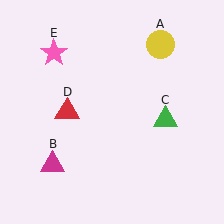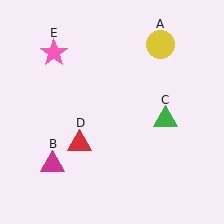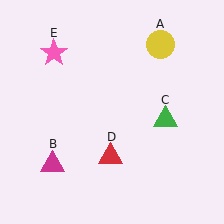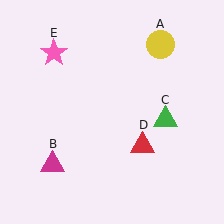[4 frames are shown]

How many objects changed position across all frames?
1 object changed position: red triangle (object D).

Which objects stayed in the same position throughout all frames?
Yellow circle (object A) and magenta triangle (object B) and green triangle (object C) and pink star (object E) remained stationary.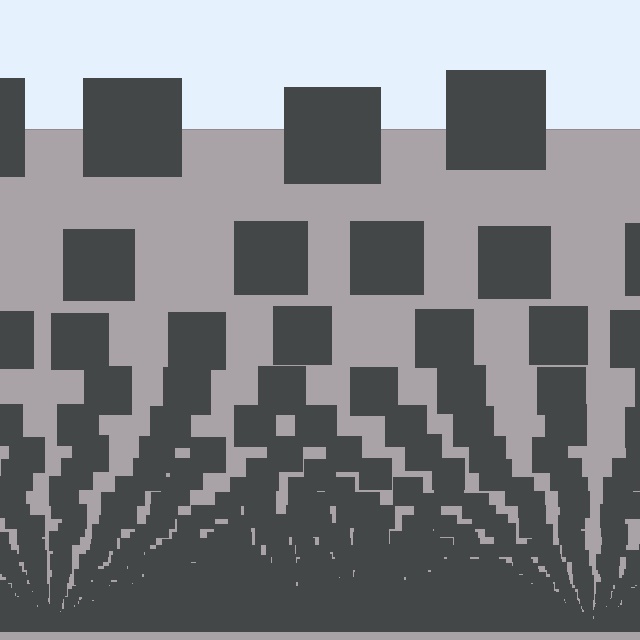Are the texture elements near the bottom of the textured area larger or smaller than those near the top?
Smaller. The gradient is inverted — elements near the bottom are smaller and denser.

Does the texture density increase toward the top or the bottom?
Density increases toward the bottom.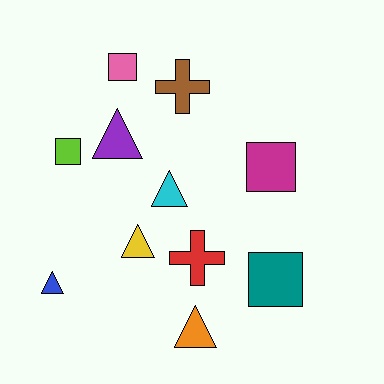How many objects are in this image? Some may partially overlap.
There are 11 objects.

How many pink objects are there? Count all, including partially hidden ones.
There is 1 pink object.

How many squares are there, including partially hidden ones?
There are 4 squares.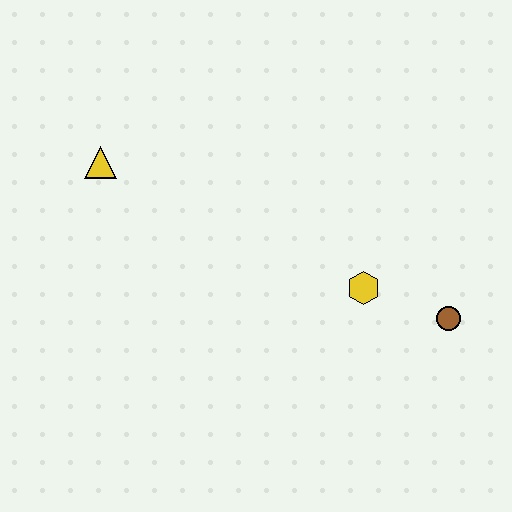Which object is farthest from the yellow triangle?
The brown circle is farthest from the yellow triangle.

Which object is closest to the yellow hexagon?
The brown circle is closest to the yellow hexagon.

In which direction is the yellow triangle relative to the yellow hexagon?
The yellow triangle is to the left of the yellow hexagon.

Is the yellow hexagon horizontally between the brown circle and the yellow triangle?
Yes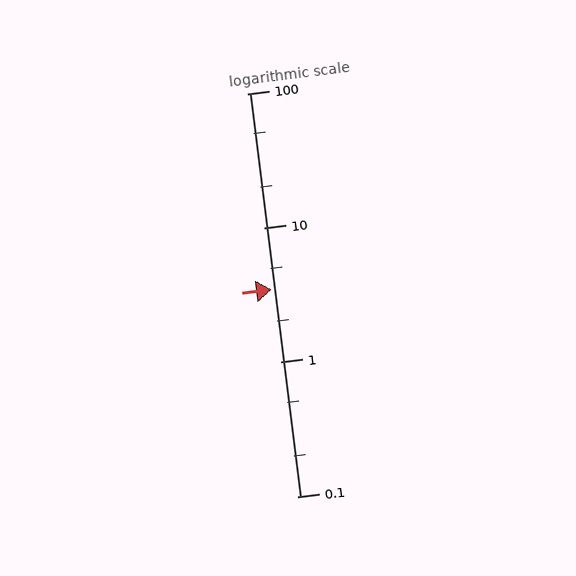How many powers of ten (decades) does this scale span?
The scale spans 3 decades, from 0.1 to 100.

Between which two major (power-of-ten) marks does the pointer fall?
The pointer is between 1 and 10.